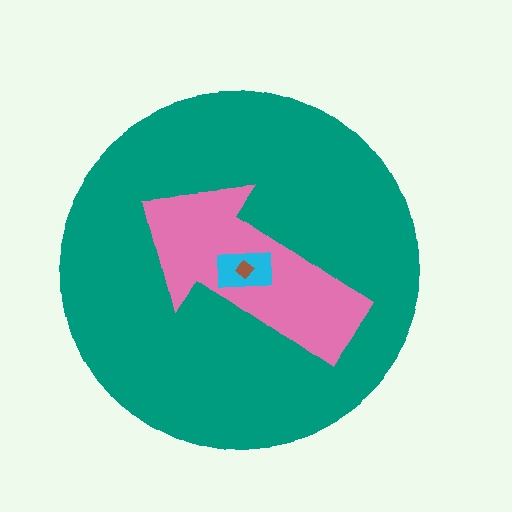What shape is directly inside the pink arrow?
The cyan rectangle.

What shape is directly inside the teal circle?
The pink arrow.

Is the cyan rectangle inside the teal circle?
Yes.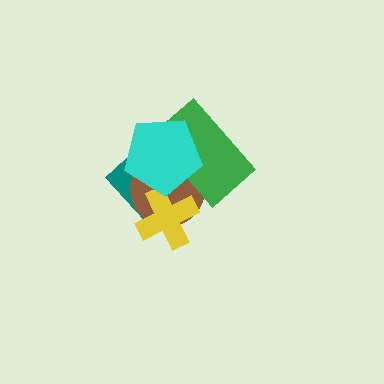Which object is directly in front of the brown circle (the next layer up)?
The green rectangle is directly in front of the brown circle.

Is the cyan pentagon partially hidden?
No, no other shape covers it.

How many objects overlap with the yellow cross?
3 objects overlap with the yellow cross.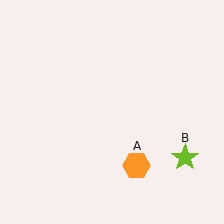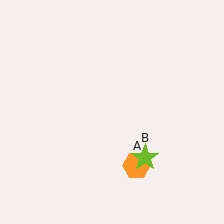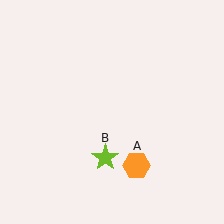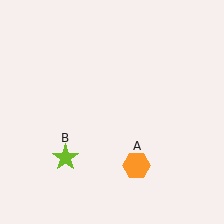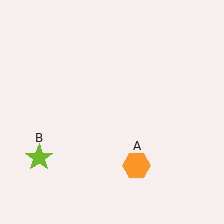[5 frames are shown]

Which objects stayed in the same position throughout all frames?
Orange hexagon (object A) remained stationary.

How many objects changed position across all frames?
1 object changed position: lime star (object B).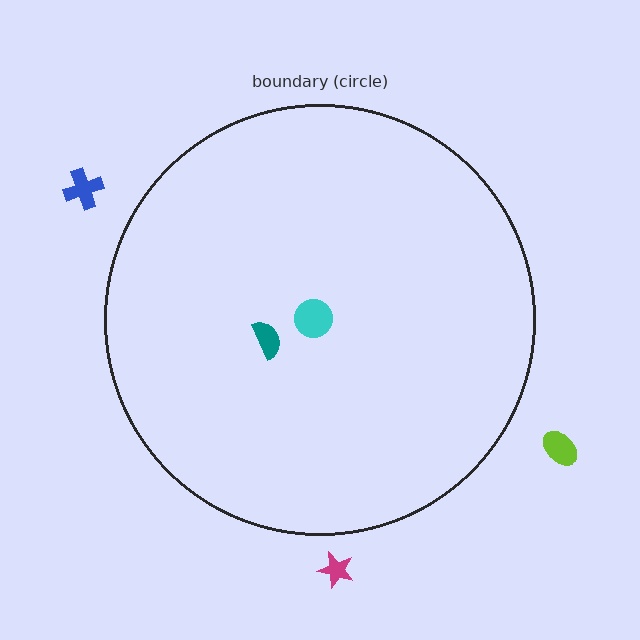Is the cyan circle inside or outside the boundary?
Inside.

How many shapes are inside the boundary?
2 inside, 3 outside.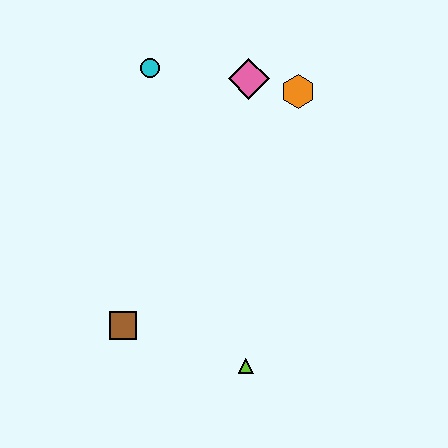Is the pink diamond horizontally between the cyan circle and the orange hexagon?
Yes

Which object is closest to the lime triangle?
The brown square is closest to the lime triangle.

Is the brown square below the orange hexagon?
Yes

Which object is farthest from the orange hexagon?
The brown square is farthest from the orange hexagon.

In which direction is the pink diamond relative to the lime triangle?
The pink diamond is above the lime triangle.